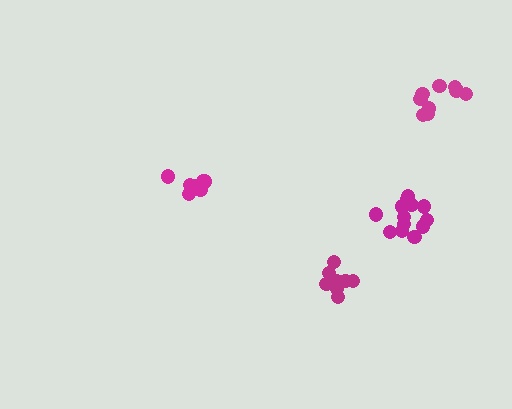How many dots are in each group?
Group 1: 7 dots, Group 2: 13 dots, Group 3: 8 dots, Group 4: 9 dots (37 total).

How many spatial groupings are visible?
There are 4 spatial groupings.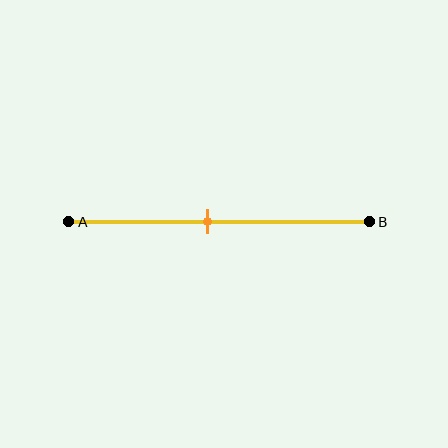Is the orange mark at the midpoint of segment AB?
No, the mark is at about 45% from A, not at the 50% midpoint.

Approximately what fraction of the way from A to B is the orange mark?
The orange mark is approximately 45% of the way from A to B.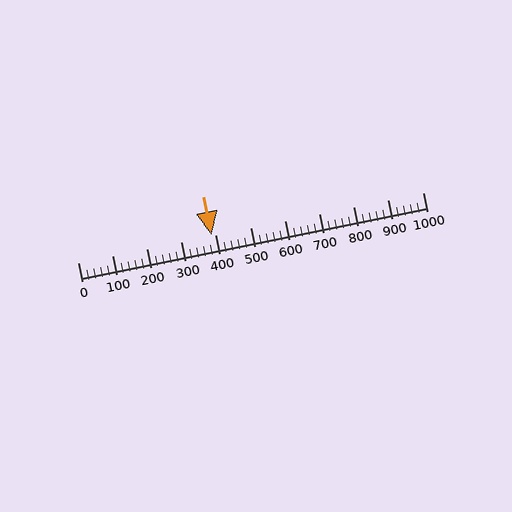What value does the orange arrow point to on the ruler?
The orange arrow points to approximately 389.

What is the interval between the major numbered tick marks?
The major tick marks are spaced 100 units apart.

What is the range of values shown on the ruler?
The ruler shows values from 0 to 1000.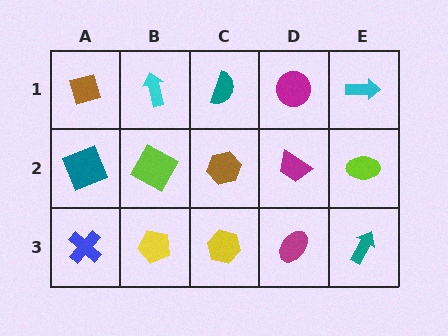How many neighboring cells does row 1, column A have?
2.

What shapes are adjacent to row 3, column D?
A magenta trapezoid (row 2, column D), a yellow hexagon (row 3, column C), a teal arrow (row 3, column E).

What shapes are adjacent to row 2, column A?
A brown diamond (row 1, column A), a blue cross (row 3, column A), a lime square (row 2, column B).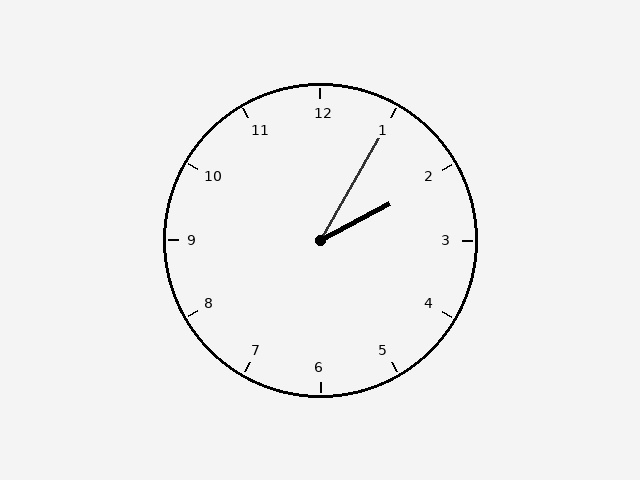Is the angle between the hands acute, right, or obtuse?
It is acute.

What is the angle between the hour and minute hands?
Approximately 32 degrees.